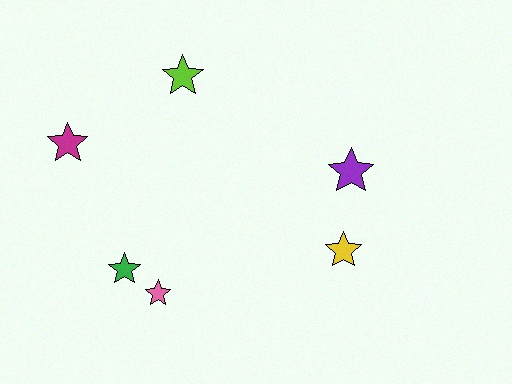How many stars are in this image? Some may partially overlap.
There are 6 stars.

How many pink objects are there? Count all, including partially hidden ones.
There is 1 pink object.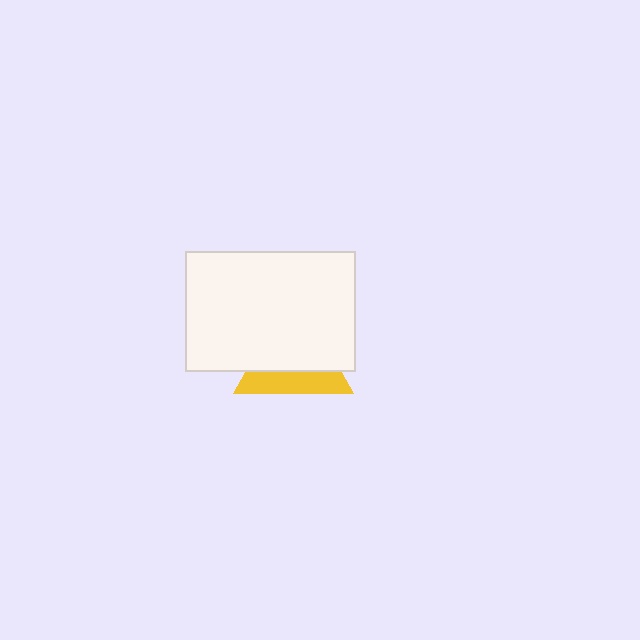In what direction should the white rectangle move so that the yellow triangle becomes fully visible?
The white rectangle should move up. That is the shortest direction to clear the overlap and leave the yellow triangle fully visible.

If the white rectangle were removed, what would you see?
You would see the complete yellow triangle.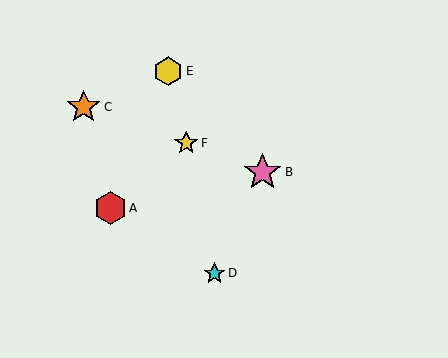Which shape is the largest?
The pink star (labeled B) is the largest.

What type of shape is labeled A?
Shape A is a red hexagon.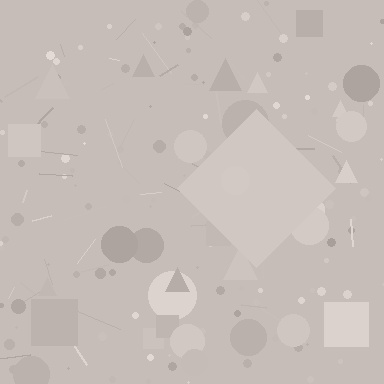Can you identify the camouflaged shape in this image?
The camouflaged shape is a diamond.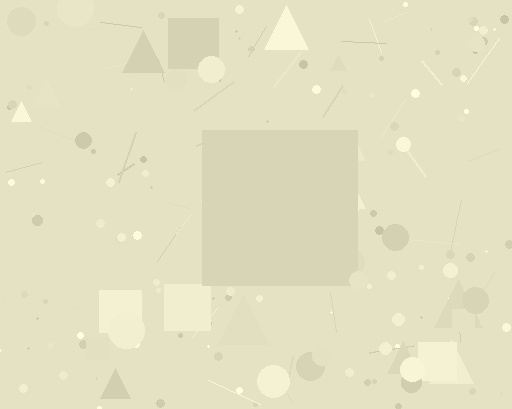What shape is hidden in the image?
A square is hidden in the image.